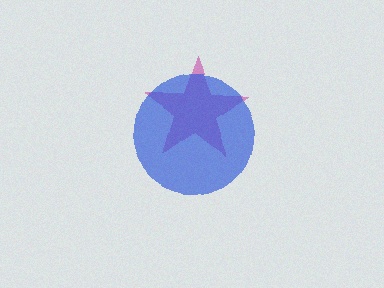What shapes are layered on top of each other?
The layered shapes are: a magenta star, a blue circle.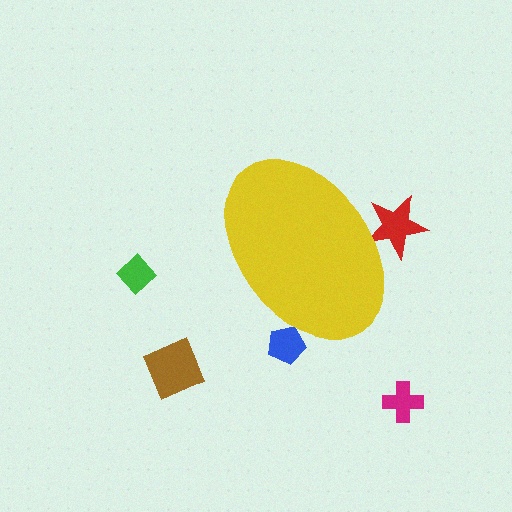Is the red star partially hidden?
Yes, the red star is partially hidden behind the yellow ellipse.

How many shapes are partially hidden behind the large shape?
2 shapes are partially hidden.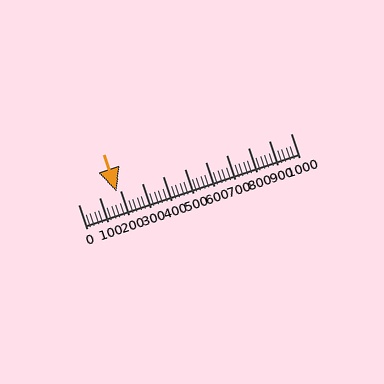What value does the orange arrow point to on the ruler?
The orange arrow points to approximately 180.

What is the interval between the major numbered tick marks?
The major tick marks are spaced 100 units apart.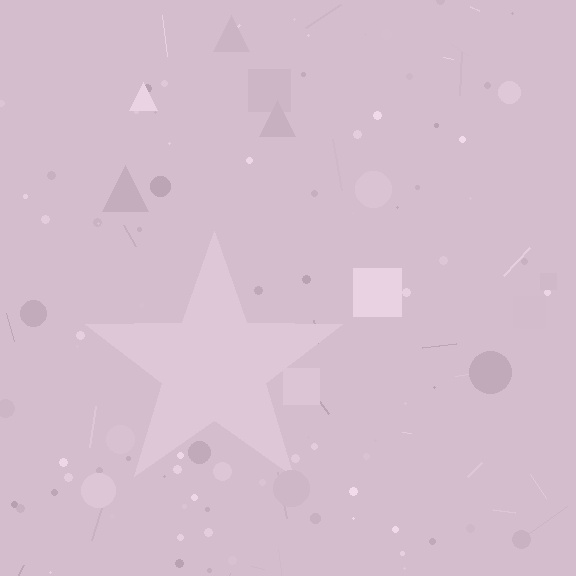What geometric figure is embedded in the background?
A star is embedded in the background.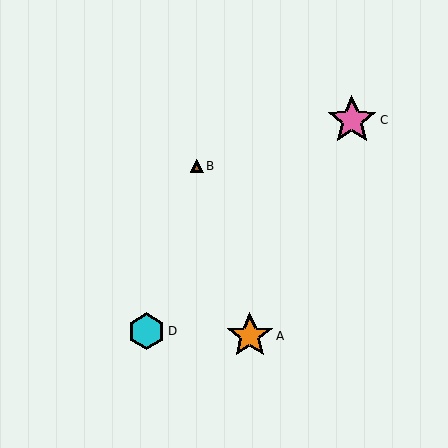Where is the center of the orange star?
The center of the orange star is at (250, 336).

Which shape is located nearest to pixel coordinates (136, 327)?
The cyan hexagon (labeled D) at (147, 331) is nearest to that location.